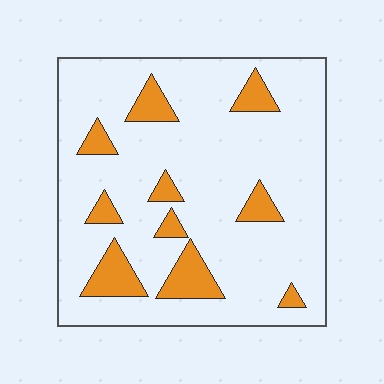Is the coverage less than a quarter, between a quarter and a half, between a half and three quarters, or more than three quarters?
Less than a quarter.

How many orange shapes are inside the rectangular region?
10.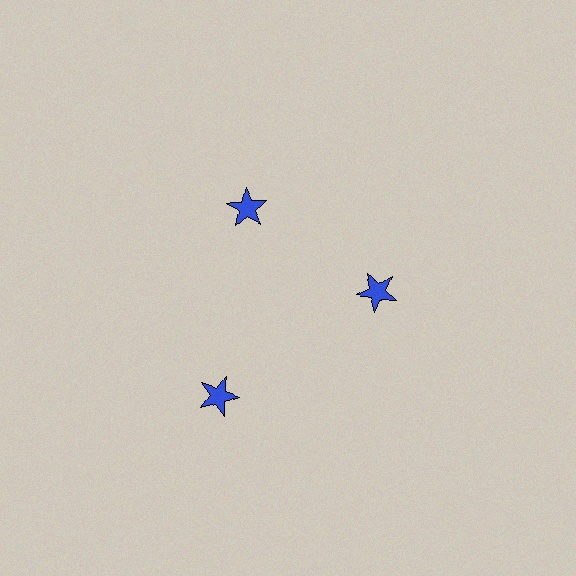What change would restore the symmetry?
The symmetry would be restored by moving it inward, back onto the ring so that all 3 stars sit at equal angles and equal distance from the center.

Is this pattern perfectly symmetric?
No. The 3 blue stars are arranged in a ring, but one element near the 7 o'clock position is pushed outward from the center, breaking the 3-fold rotational symmetry.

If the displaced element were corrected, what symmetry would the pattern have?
It would have 3-fold rotational symmetry — the pattern would map onto itself every 120 degrees.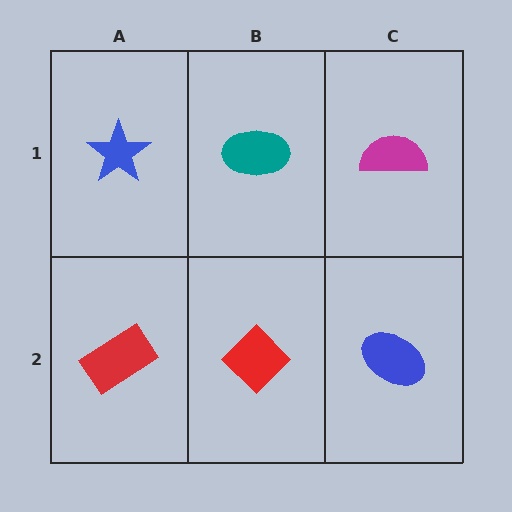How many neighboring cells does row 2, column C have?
2.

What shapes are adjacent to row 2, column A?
A blue star (row 1, column A), a red diamond (row 2, column B).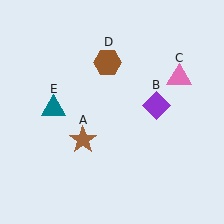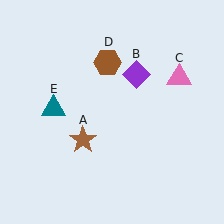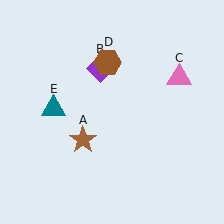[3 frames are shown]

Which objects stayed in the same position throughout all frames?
Brown star (object A) and pink triangle (object C) and brown hexagon (object D) and teal triangle (object E) remained stationary.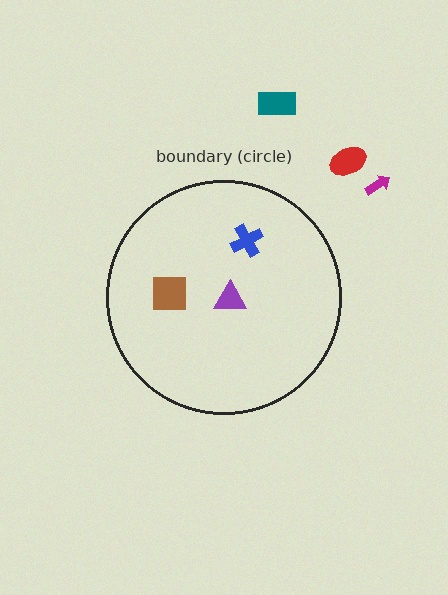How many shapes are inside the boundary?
3 inside, 3 outside.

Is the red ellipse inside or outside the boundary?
Outside.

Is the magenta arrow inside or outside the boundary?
Outside.